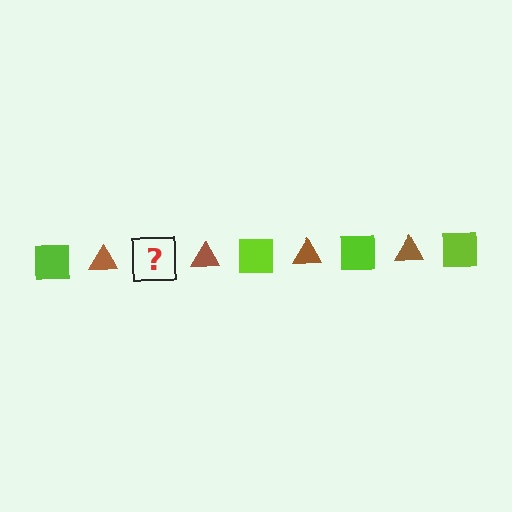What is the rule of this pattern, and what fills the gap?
The rule is that the pattern alternates between lime square and brown triangle. The gap should be filled with a lime square.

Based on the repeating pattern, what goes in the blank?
The blank should be a lime square.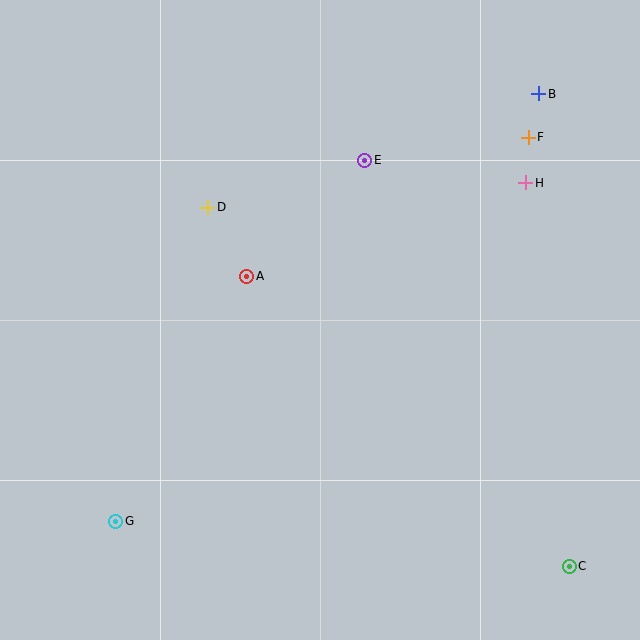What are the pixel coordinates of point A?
Point A is at (247, 276).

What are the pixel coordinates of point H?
Point H is at (526, 183).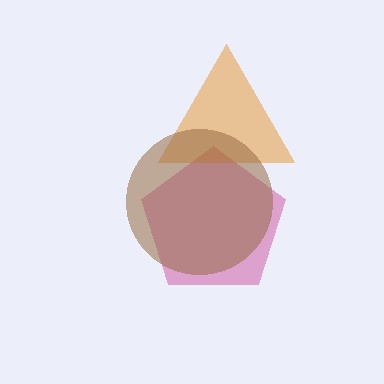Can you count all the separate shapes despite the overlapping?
Yes, there are 3 separate shapes.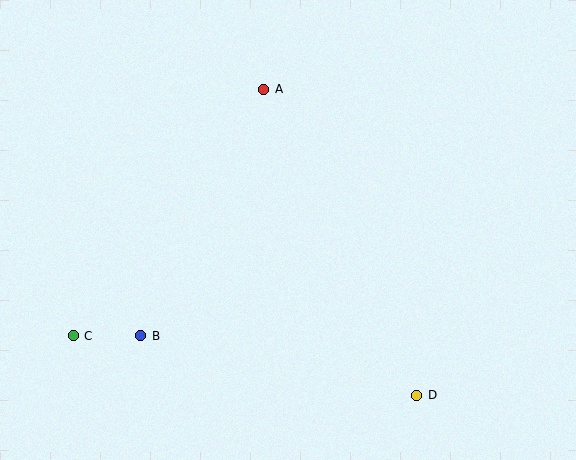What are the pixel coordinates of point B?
Point B is at (141, 336).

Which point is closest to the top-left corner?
Point A is closest to the top-left corner.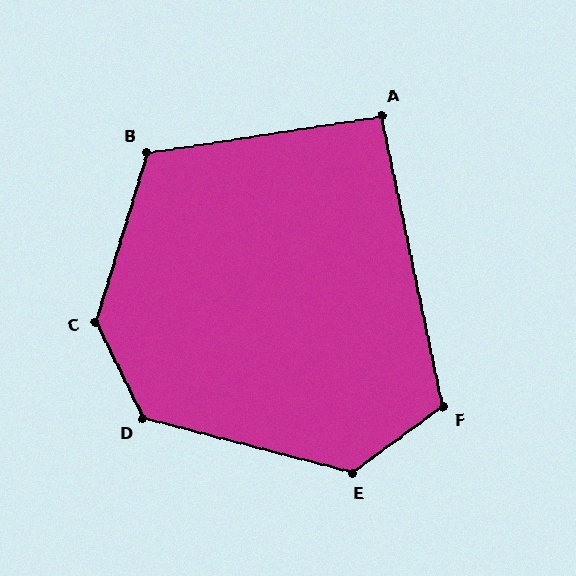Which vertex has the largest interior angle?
C, at approximately 137 degrees.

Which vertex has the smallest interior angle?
A, at approximately 93 degrees.